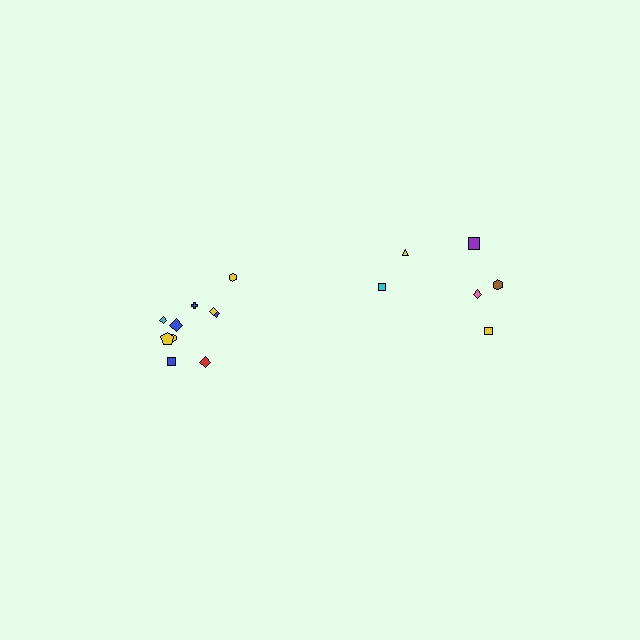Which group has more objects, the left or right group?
The left group.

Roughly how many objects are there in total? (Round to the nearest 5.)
Roughly 15 objects in total.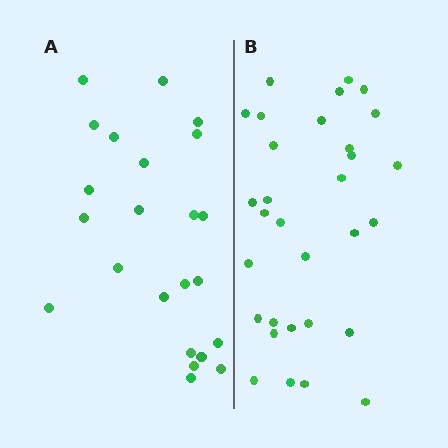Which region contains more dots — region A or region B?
Region B (the right region) has more dots.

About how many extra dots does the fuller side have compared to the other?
Region B has roughly 8 or so more dots than region A.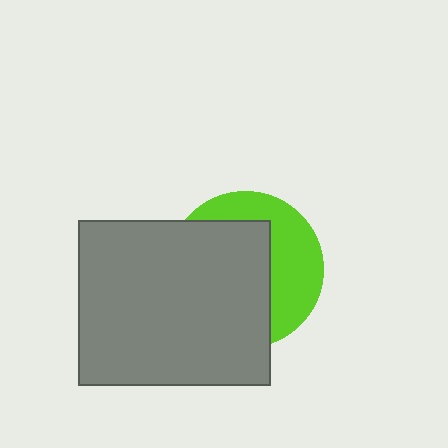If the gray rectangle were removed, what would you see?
You would see the complete lime circle.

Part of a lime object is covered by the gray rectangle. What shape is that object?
It is a circle.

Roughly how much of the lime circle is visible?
A small part of it is visible (roughly 39%).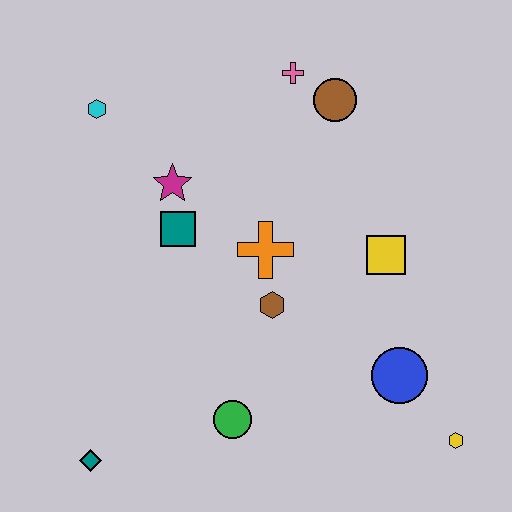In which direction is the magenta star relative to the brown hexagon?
The magenta star is above the brown hexagon.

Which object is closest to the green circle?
The brown hexagon is closest to the green circle.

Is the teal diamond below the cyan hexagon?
Yes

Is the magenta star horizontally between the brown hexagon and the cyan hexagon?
Yes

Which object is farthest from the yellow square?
The teal diamond is farthest from the yellow square.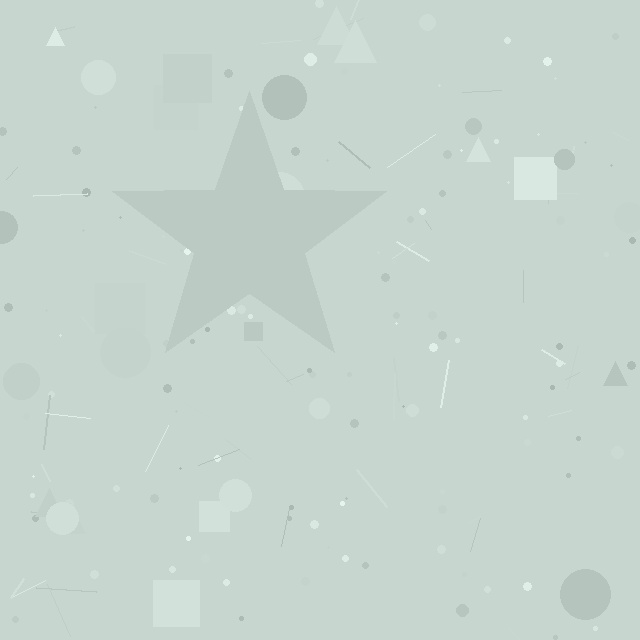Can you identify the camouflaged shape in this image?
The camouflaged shape is a star.